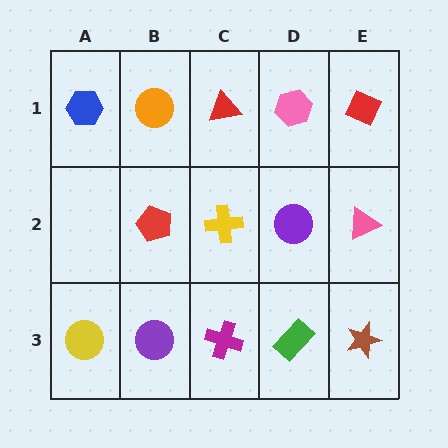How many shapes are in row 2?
4 shapes.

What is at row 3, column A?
A yellow circle.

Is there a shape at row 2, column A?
No, that cell is empty.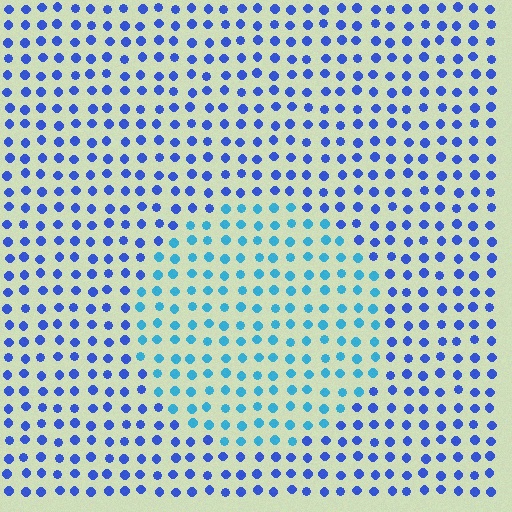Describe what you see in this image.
The image is filled with small blue elements in a uniform arrangement. A circle-shaped region is visible where the elements are tinted to a slightly different hue, forming a subtle color boundary.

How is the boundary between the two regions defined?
The boundary is defined purely by a slight shift in hue (about 34 degrees). Spacing, size, and orientation are identical on both sides.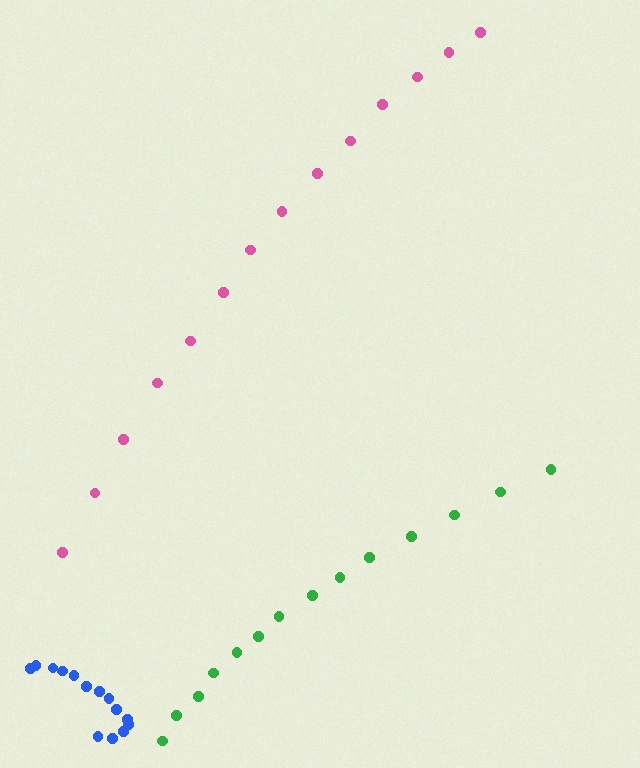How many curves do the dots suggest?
There are 3 distinct paths.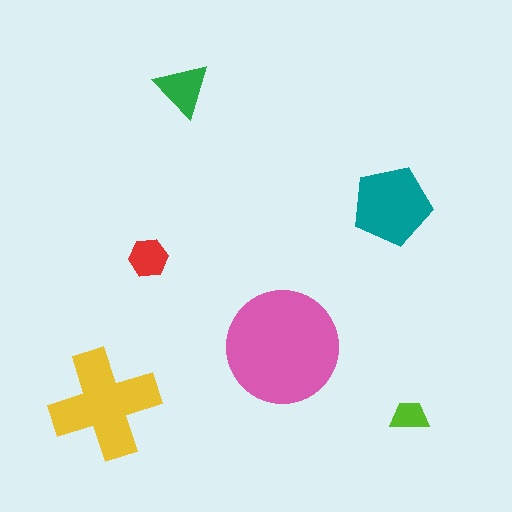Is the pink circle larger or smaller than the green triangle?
Larger.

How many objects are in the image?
There are 6 objects in the image.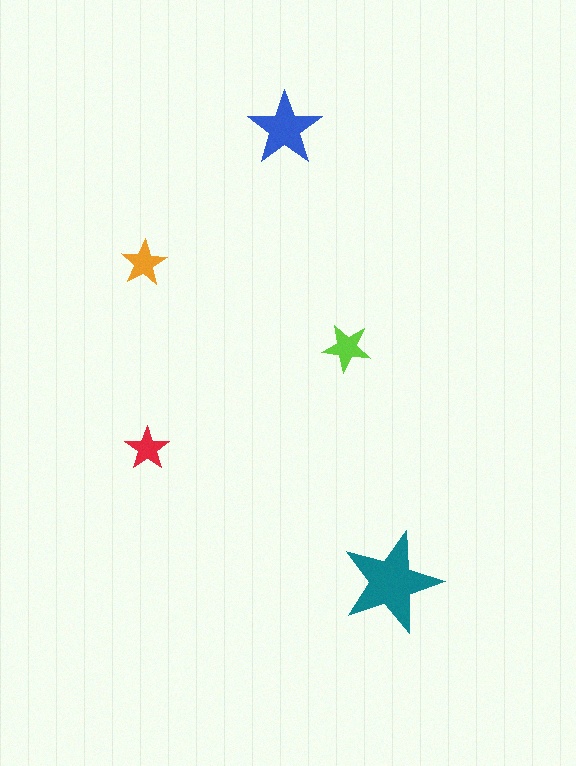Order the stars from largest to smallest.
the teal one, the blue one, the lime one, the orange one, the red one.